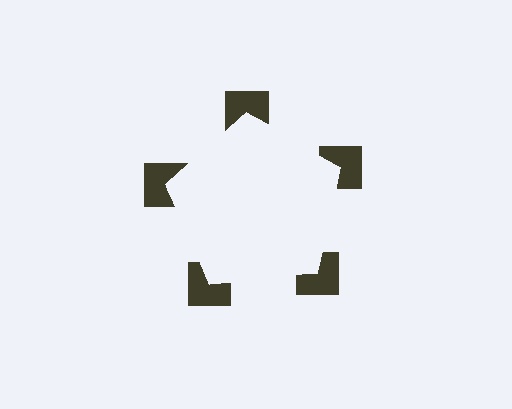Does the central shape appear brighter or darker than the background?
It typically appears slightly brighter than the background, even though no actual brightness change is drawn.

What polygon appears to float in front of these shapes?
An illusory pentagon — its edges are inferred from the aligned wedge cuts in the notched squares, not physically drawn.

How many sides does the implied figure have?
5 sides.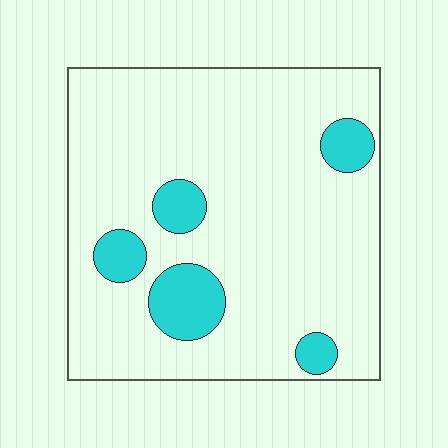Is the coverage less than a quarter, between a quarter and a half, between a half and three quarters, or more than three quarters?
Less than a quarter.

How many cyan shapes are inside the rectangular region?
5.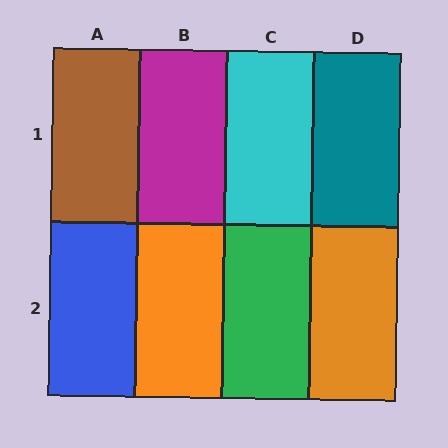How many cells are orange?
2 cells are orange.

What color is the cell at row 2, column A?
Blue.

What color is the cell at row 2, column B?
Orange.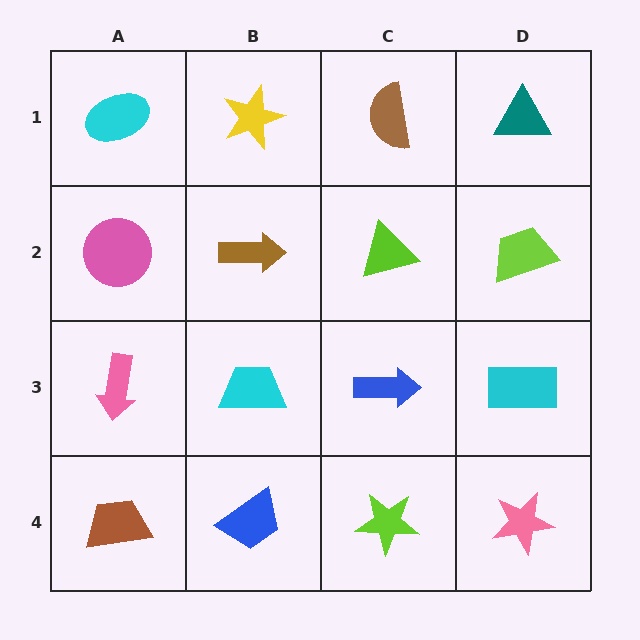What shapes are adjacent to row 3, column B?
A brown arrow (row 2, column B), a blue trapezoid (row 4, column B), a pink arrow (row 3, column A), a blue arrow (row 3, column C).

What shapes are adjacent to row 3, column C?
A lime triangle (row 2, column C), a lime star (row 4, column C), a cyan trapezoid (row 3, column B), a cyan rectangle (row 3, column D).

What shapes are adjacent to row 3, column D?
A lime trapezoid (row 2, column D), a pink star (row 4, column D), a blue arrow (row 3, column C).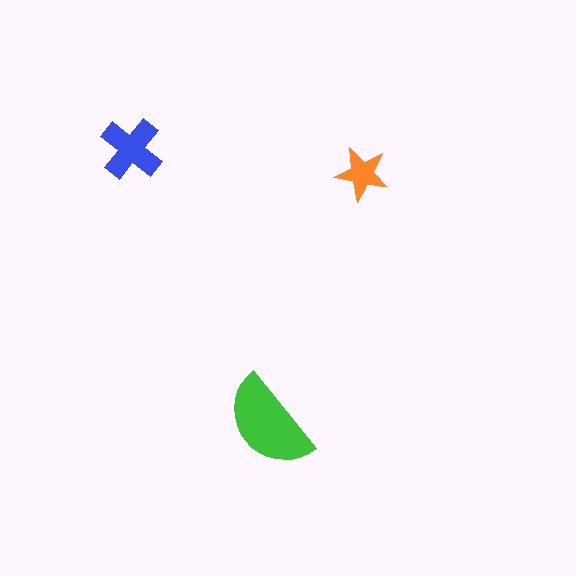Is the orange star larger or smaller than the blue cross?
Smaller.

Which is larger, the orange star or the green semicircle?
The green semicircle.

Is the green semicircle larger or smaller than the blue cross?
Larger.